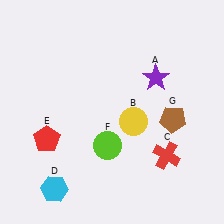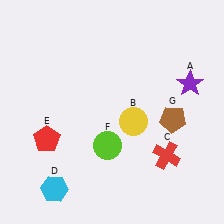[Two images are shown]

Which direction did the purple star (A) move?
The purple star (A) moved right.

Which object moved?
The purple star (A) moved right.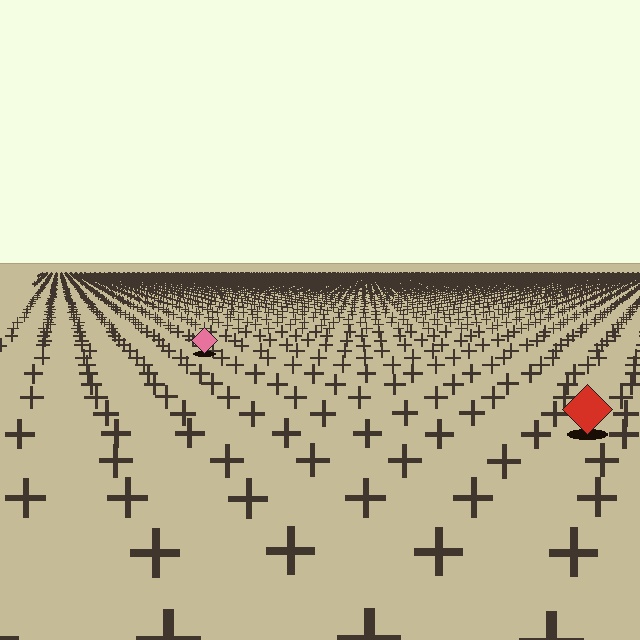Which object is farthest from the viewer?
The pink diamond is farthest from the viewer. It appears smaller and the ground texture around it is denser.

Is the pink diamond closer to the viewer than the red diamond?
No. The red diamond is closer — you can tell from the texture gradient: the ground texture is coarser near it.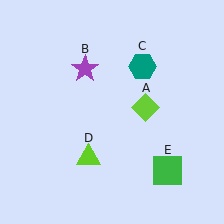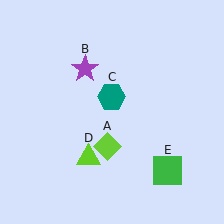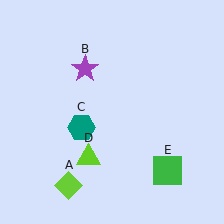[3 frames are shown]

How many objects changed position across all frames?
2 objects changed position: lime diamond (object A), teal hexagon (object C).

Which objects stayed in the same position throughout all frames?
Purple star (object B) and lime triangle (object D) and green square (object E) remained stationary.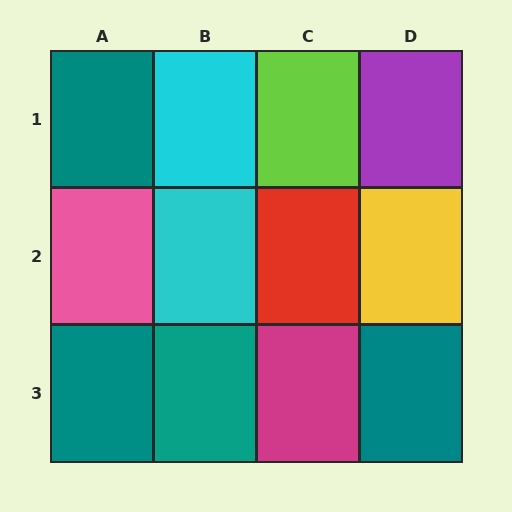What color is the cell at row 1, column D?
Purple.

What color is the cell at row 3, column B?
Teal.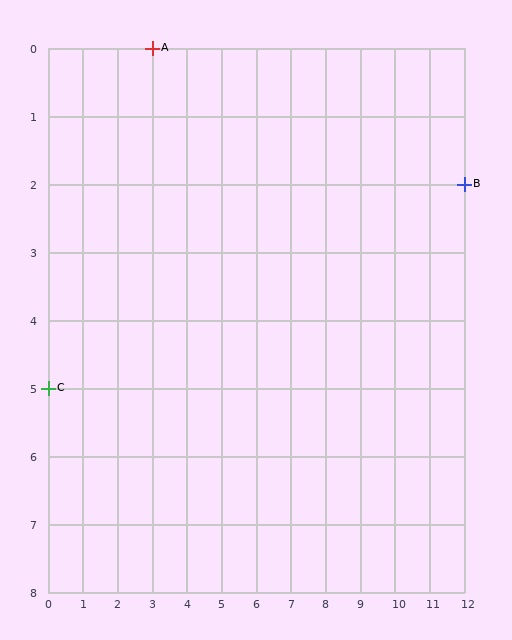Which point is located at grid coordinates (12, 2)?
Point B is at (12, 2).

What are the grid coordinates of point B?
Point B is at grid coordinates (12, 2).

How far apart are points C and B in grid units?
Points C and B are 12 columns and 3 rows apart (about 12.4 grid units diagonally).